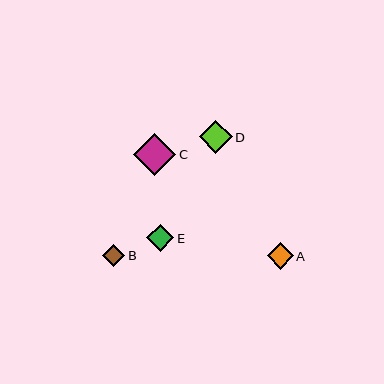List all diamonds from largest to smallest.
From largest to smallest: C, D, E, A, B.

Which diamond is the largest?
Diamond C is the largest with a size of approximately 42 pixels.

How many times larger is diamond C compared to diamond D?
Diamond C is approximately 1.3 times the size of diamond D.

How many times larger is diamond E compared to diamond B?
Diamond E is approximately 1.2 times the size of diamond B.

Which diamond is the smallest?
Diamond B is the smallest with a size of approximately 22 pixels.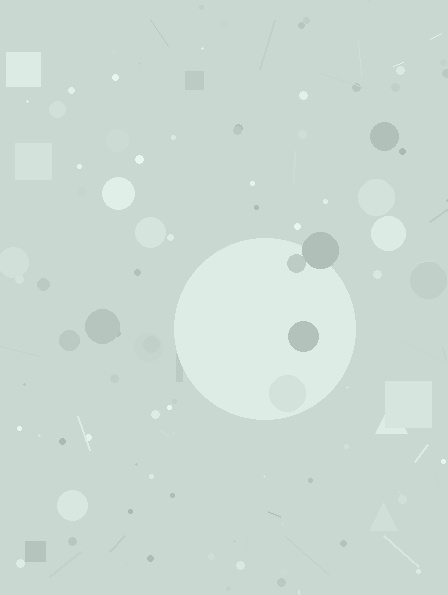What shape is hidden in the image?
A circle is hidden in the image.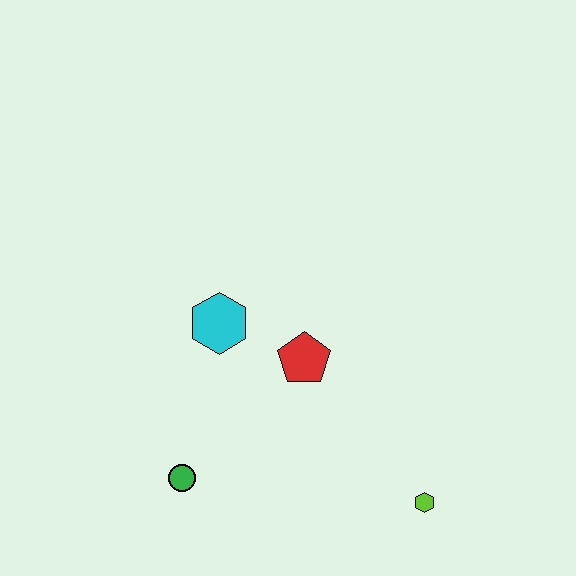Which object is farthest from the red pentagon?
The lime hexagon is farthest from the red pentagon.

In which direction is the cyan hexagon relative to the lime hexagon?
The cyan hexagon is to the left of the lime hexagon.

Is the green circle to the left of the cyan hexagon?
Yes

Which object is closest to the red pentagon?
The cyan hexagon is closest to the red pentagon.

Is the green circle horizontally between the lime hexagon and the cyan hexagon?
No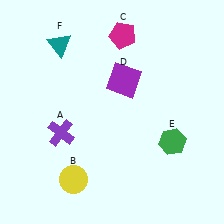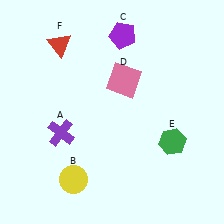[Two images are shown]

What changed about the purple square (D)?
In Image 1, D is purple. In Image 2, it changed to pink.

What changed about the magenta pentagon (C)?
In Image 1, C is magenta. In Image 2, it changed to purple.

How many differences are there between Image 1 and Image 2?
There are 3 differences between the two images.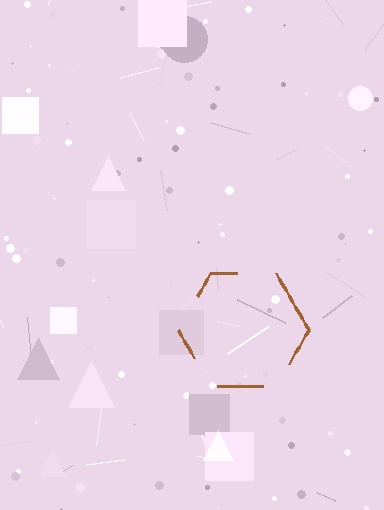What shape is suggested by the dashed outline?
The dashed outline suggests a hexagon.